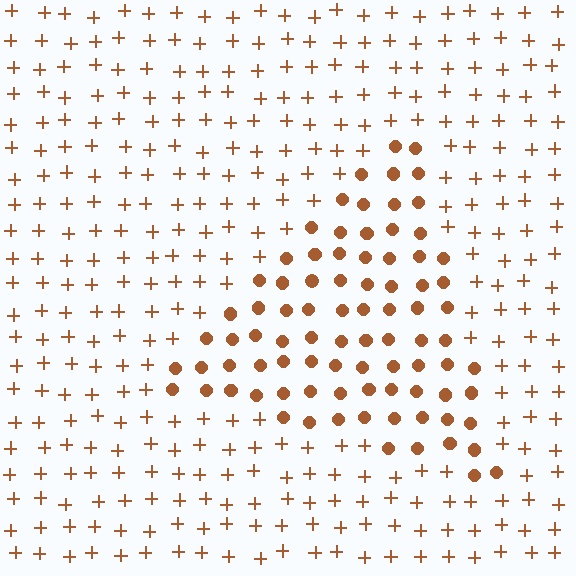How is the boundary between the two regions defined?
The boundary is defined by a change in element shape: circles inside vs. plus signs outside. All elements share the same color and spacing.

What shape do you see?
I see a triangle.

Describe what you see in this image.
The image is filled with small brown elements arranged in a uniform grid. A triangle-shaped region contains circles, while the surrounding area contains plus signs. The boundary is defined purely by the change in element shape.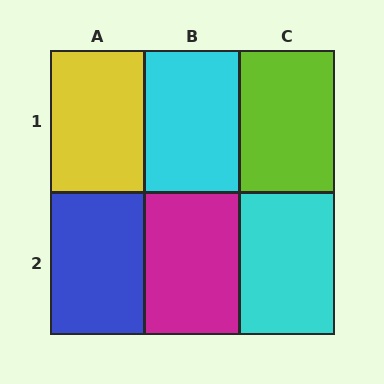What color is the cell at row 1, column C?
Lime.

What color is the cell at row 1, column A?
Yellow.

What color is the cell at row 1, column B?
Cyan.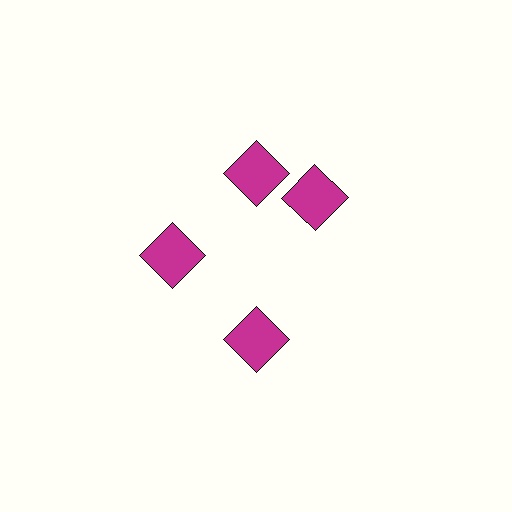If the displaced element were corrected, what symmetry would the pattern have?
It would have 4-fold rotational symmetry — the pattern would map onto itself every 90 degrees.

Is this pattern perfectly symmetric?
No. The 4 magenta squares are arranged in a ring, but one element near the 3 o'clock position is rotated out of alignment along the ring, breaking the 4-fold rotational symmetry.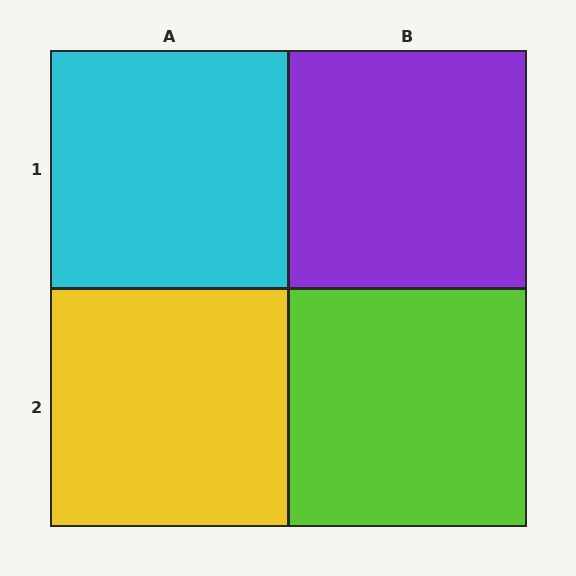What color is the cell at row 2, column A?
Yellow.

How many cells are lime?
1 cell is lime.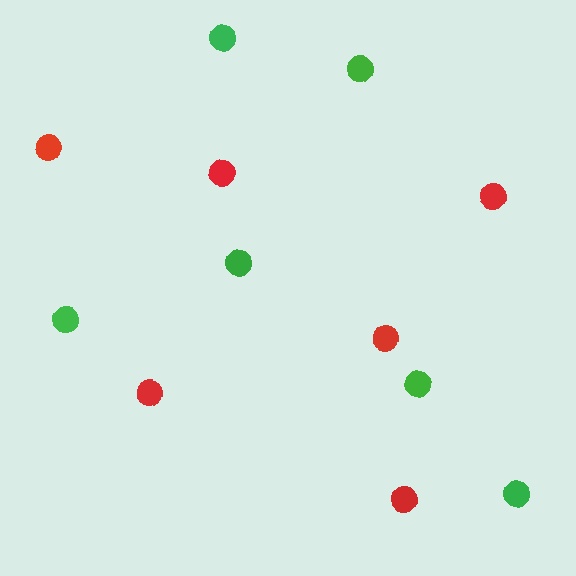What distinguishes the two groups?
There are 2 groups: one group of green circles (6) and one group of red circles (6).